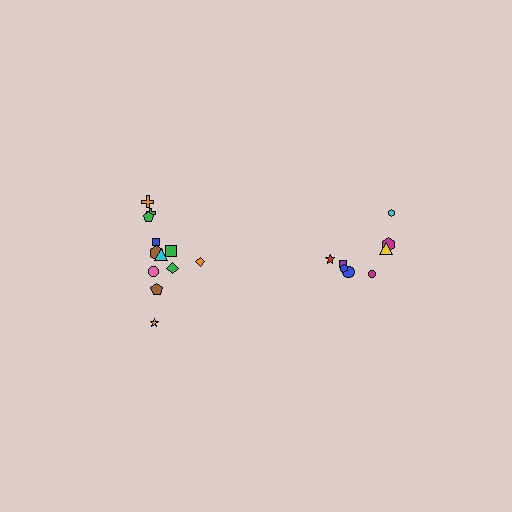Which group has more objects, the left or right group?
The left group.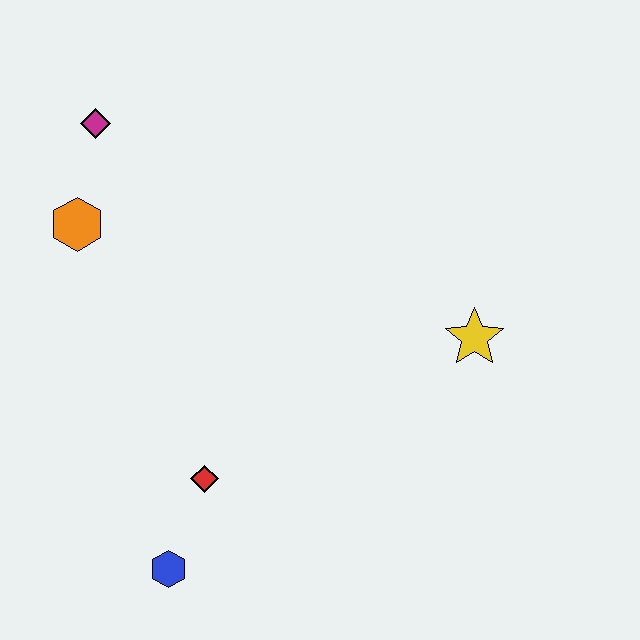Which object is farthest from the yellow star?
The magenta diamond is farthest from the yellow star.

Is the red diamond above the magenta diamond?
No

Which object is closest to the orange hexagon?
The magenta diamond is closest to the orange hexagon.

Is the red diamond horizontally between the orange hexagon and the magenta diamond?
No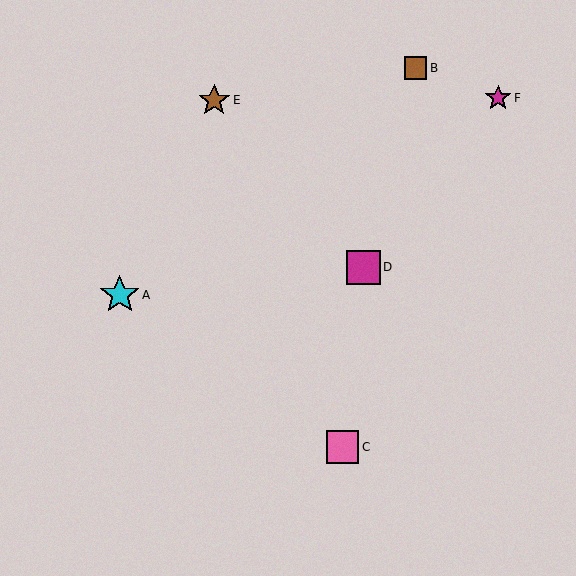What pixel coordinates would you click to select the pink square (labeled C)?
Click at (342, 447) to select the pink square C.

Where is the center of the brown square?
The center of the brown square is at (415, 68).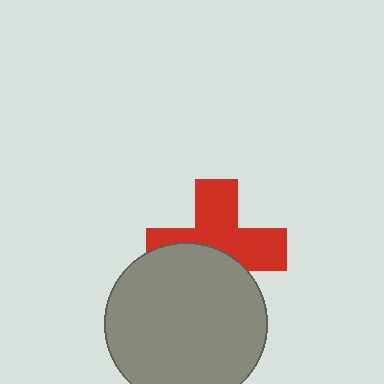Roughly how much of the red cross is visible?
About half of it is visible (roughly 58%).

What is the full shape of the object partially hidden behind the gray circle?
The partially hidden object is a red cross.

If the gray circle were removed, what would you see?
You would see the complete red cross.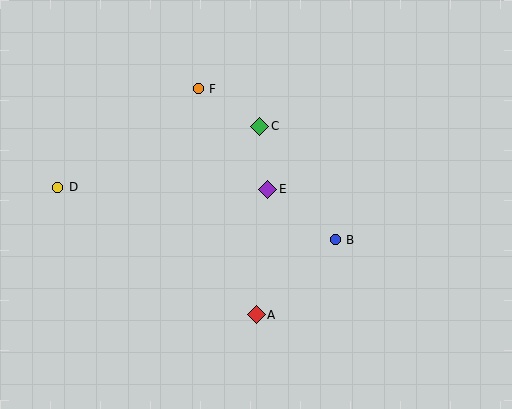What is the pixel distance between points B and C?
The distance between B and C is 136 pixels.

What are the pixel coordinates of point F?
Point F is at (198, 89).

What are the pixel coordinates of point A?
Point A is at (256, 315).